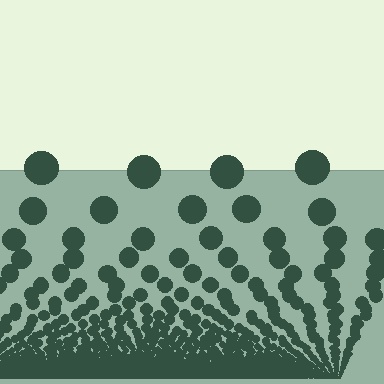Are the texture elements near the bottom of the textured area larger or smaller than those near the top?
Smaller. The gradient is inverted — elements near the bottom are smaller and denser.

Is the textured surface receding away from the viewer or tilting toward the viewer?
The surface appears to tilt toward the viewer. Texture elements get larger and sparser toward the top.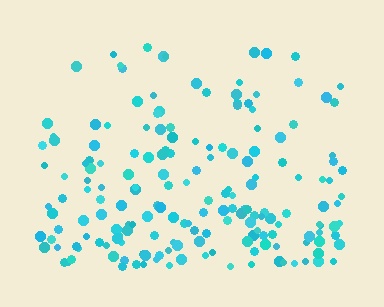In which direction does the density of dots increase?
From top to bottom, with the bottom side densest.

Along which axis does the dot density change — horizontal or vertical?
Vertical.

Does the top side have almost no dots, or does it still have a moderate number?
Still a moderate number, just noticeably fewer than the bottom.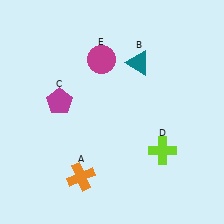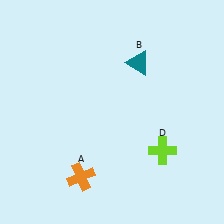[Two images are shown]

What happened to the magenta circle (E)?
The magenta circle (E) was removed in Image 2. It was in the top-left area of Image 1.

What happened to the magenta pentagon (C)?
The magenta pentagon (C) was removed in Image 2. It was in the top-left area of Image 1.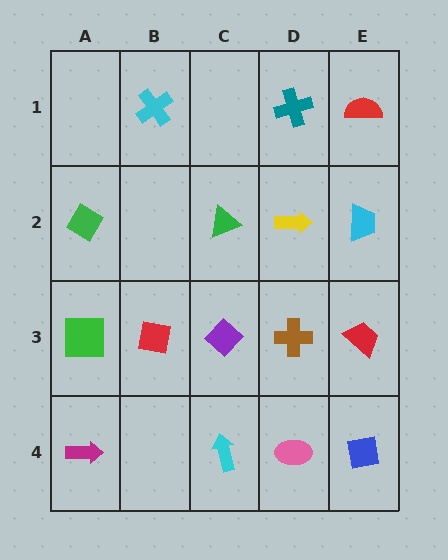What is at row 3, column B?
A red square.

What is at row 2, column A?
A green diamond.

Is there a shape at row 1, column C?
No, that cell is empty.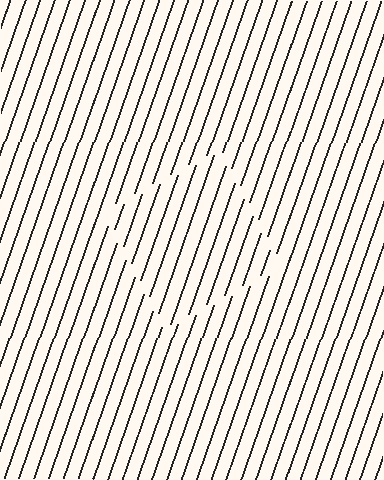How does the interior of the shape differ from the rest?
The interior of the shape contains the same grating, shifted by half a period — the contour is defined by the phase discontinuity where line-ends from the inner and outer gratings abut.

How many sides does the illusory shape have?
4 sides — the line-ends trace a square.